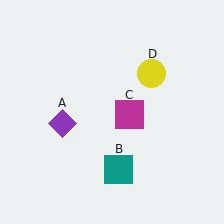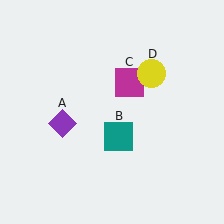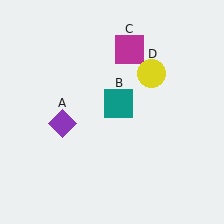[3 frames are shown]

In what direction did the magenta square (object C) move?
The magenta square (object C) moved up.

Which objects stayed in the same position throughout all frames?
Purple diamond (object A) and yellow circle (object D) remained stationary.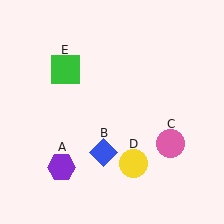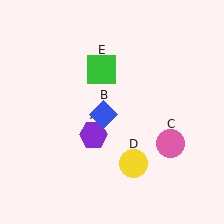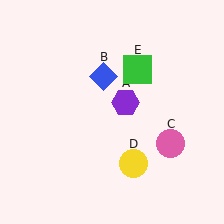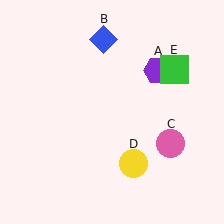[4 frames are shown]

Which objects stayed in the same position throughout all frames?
Pink circle (object C) and yellow circle (object D) remained stationary.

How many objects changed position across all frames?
3 objects changed position: purple hexagon (object A), blue diamond (object B), green square (object E).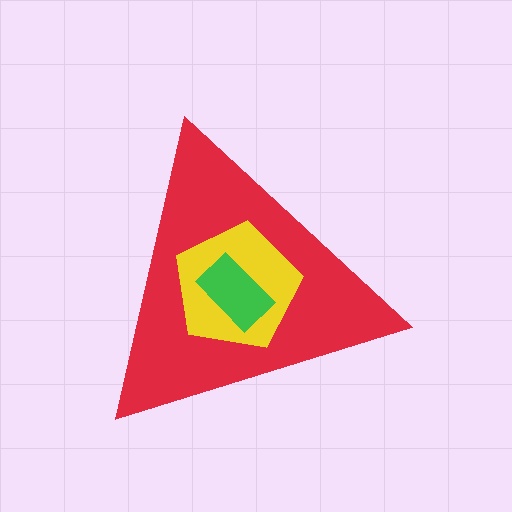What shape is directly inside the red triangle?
The yellow pentagon.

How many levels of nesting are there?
3.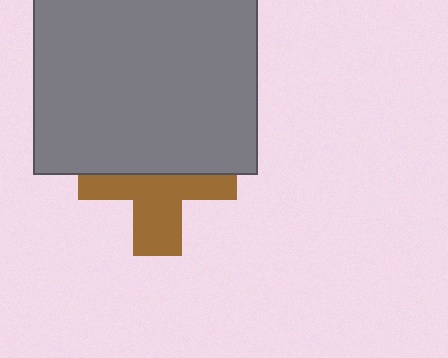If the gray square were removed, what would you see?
You would see the complete brown cross.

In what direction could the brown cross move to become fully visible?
The brown cross could move down. That would shift it out from behind the gray square entirely.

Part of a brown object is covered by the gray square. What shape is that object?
It is a cross.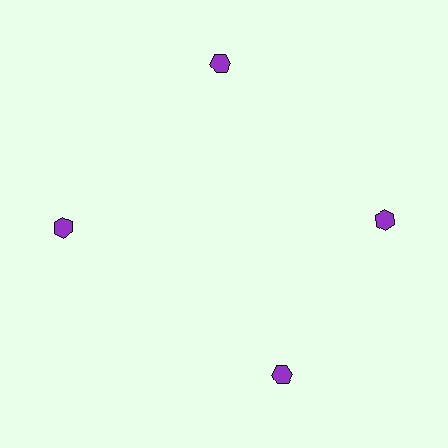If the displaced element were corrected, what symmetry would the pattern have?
It would have 4-fold rotational symmetry — the pattern would map onto itself every 90 degrees.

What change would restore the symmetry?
The symmetry would be restored by rotating it back into even spacing with its neighbors so that all 4 hexagons sit at equal angles and equal distance from the center.